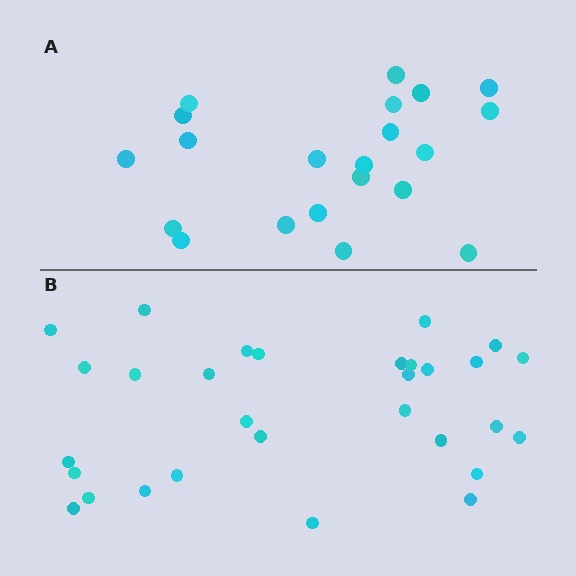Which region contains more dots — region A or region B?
Region B (the bottom region) has more dots.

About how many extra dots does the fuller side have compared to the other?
Region B has roughly 8 or so more dots than region A.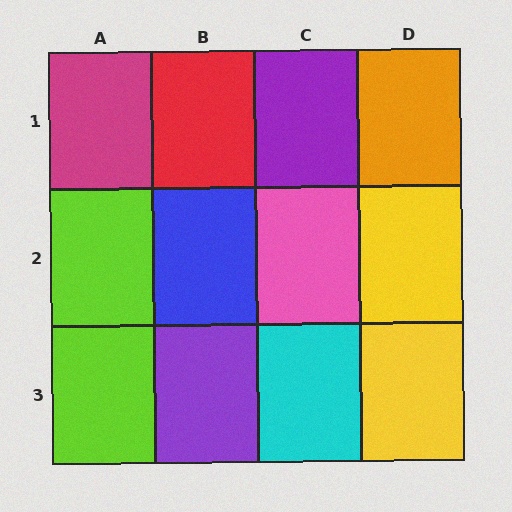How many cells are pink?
1 cell is pink.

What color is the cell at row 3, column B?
Purple.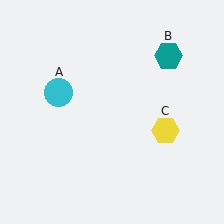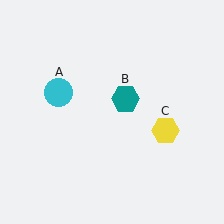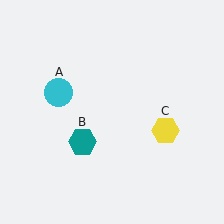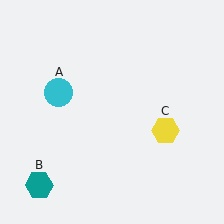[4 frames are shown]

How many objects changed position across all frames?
1 object changed position: teal hexagon (object B).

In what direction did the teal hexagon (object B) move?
The teal hexagon (object B) moved down and to the left.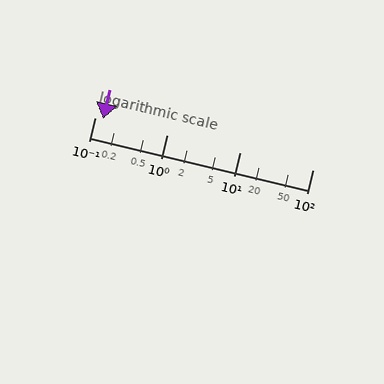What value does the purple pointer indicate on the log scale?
The pointer indicates approximately 0.13.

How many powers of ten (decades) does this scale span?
The scale spans 3 decades, from 0.1 to 100.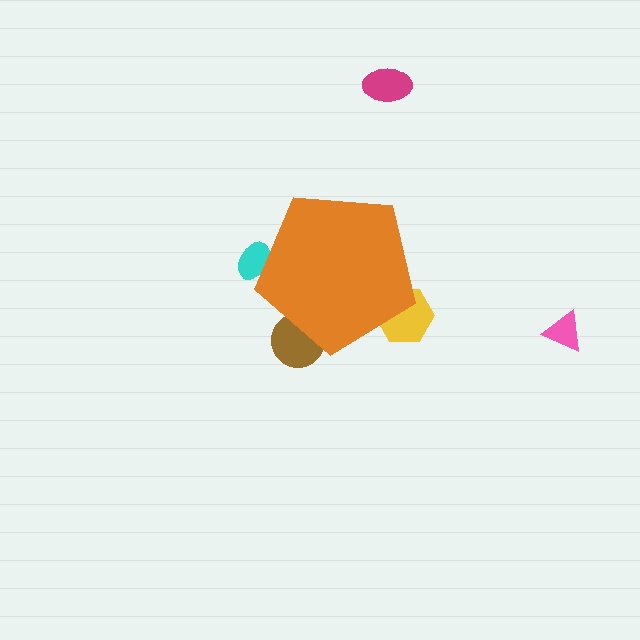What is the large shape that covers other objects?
An orange pentagon.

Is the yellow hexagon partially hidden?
Yes, the yellow hexagon is partially hidden behind the orange pentagon.